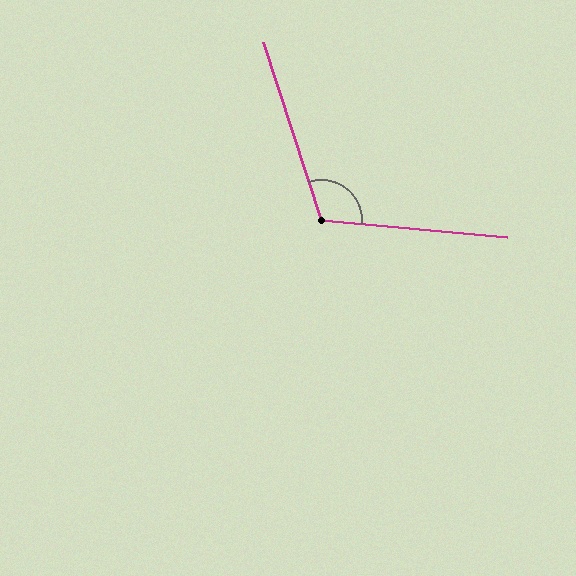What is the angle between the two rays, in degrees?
Approximately 113 degrees.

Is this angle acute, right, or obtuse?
It is obtuse.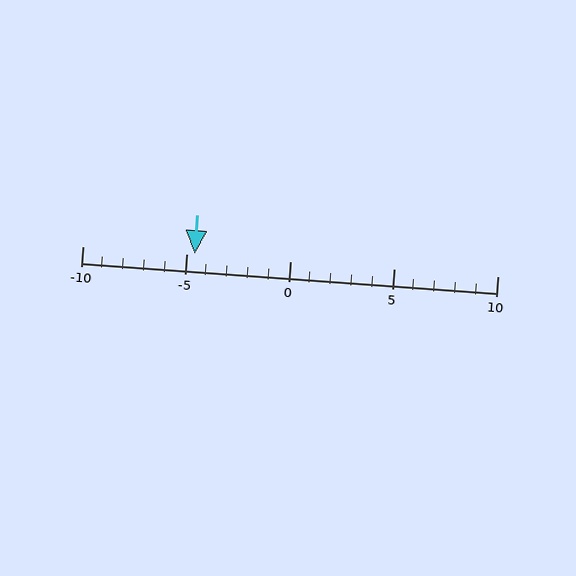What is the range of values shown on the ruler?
The ruler shows values from -10 to 10.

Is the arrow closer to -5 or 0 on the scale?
The arrow is closer to -5.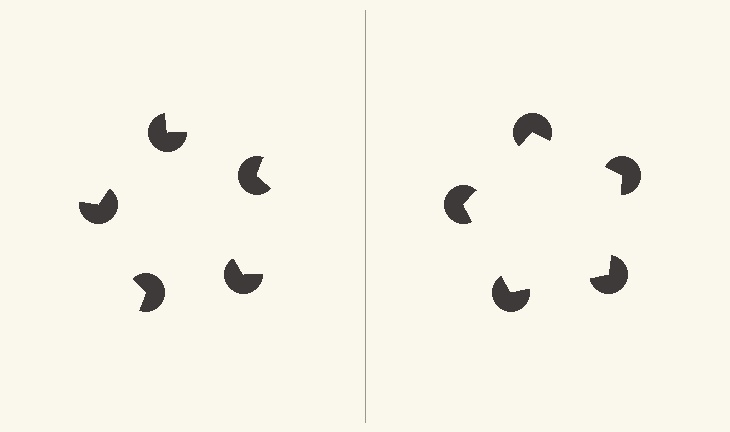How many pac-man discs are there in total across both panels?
10 — 5 on each side.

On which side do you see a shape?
An illusory pentagon appears on the right side. On the left side the wedge cuts are rotated, so no coherent shape forms.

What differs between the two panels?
The pac-man discs are positioned identically on both sides; only the wedge orientations differ. On the right they align to a pentagon; on the left they are misaligned.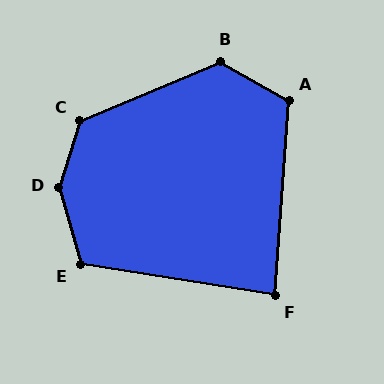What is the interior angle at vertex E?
Approximately 114 degrees (obtuse).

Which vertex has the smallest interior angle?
F, at approximately 85 degrees.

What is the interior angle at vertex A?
Approximately 116 degrees (obtuse).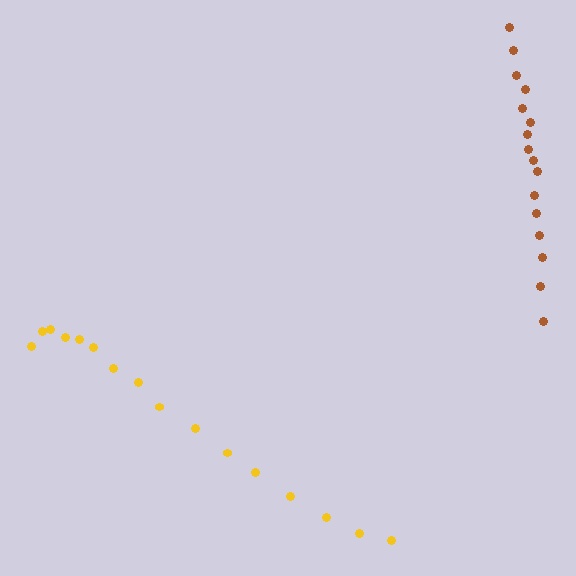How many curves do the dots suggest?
There are 2 distinct paths.